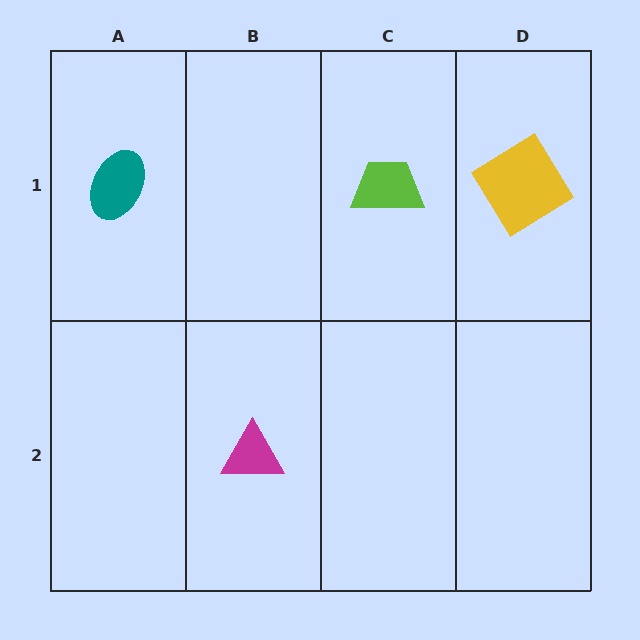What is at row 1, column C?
A lime trapezoid.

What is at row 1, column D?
A yellow diamond.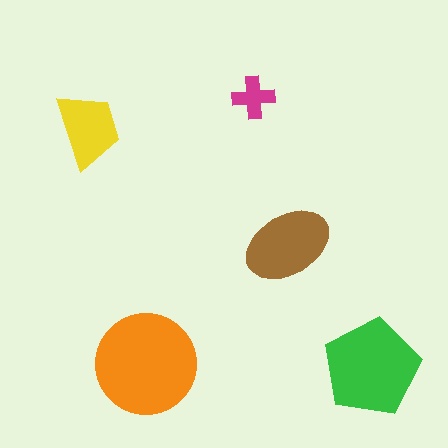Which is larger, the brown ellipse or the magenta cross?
The brown ellipse.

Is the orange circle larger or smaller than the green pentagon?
Larger.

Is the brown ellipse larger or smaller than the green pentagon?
Smaller.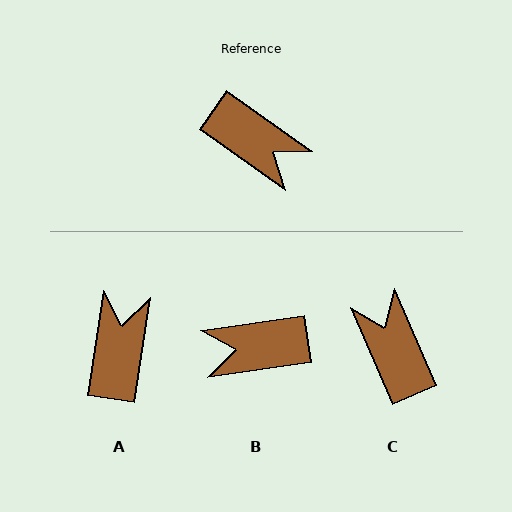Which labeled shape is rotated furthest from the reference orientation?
C, about 149 degrees away.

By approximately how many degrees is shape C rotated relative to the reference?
Approximately 149 degrees counter-clockwise.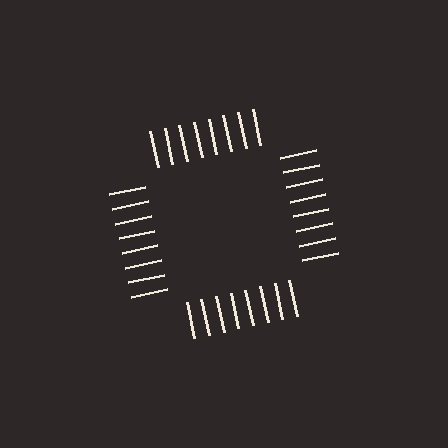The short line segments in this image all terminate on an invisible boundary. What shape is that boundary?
An illusory square — the line segments terminate on its edges but no continuous stroke is drawn.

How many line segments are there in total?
32 — 8 along each of the 4 edges.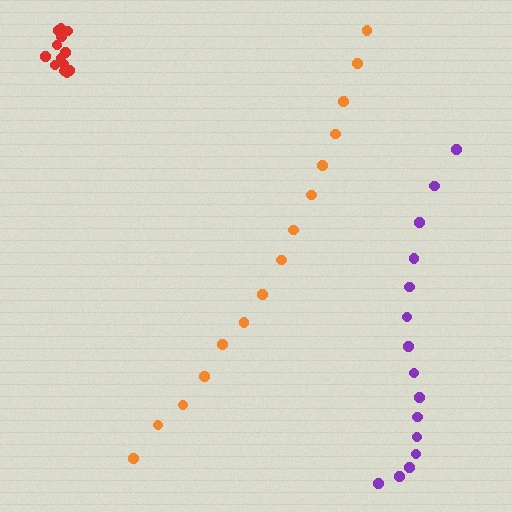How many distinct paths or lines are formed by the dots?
There are 3 distinct paths.